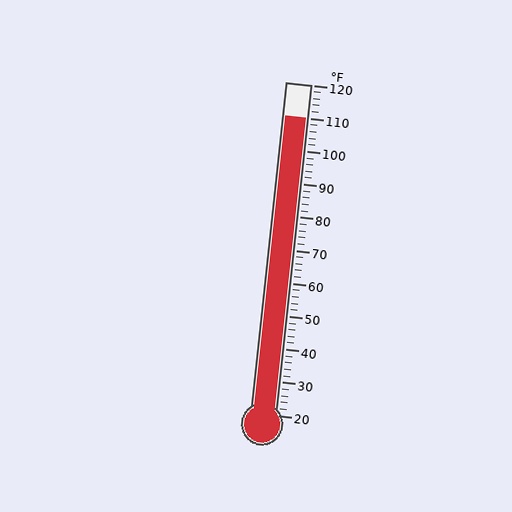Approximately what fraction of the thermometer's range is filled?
The thermometer is filled to approximately 90% of its range.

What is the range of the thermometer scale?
The thermometer scale ranges from 20°F to 120°F.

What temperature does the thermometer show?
The thermometer shows approximately 110°F.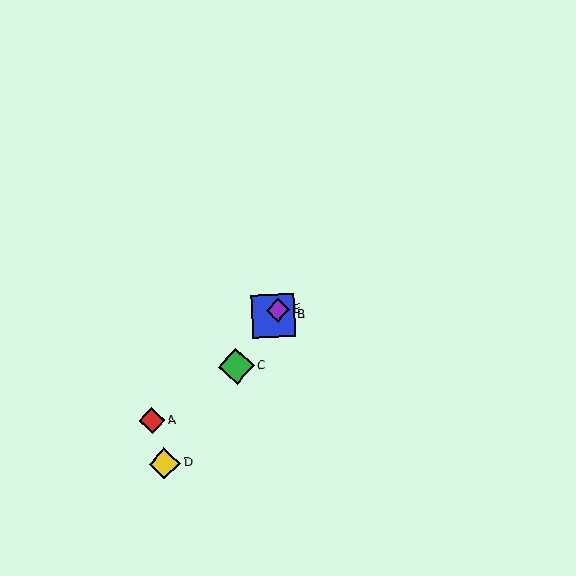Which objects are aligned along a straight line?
Objects B, C, D, E are aligned along a straight line.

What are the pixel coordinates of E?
Object E is at (278, 310).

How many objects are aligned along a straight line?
4 objects (B, C, D, E) are aligned along a straight line.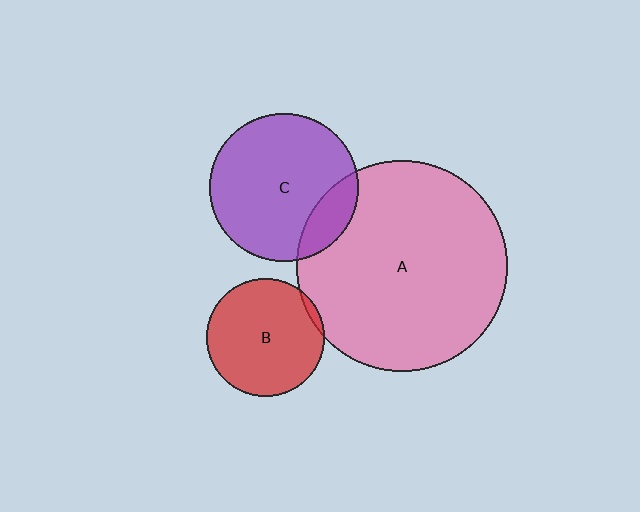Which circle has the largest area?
Circle A (pink).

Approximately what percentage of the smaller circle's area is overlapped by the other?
Approximately 15%.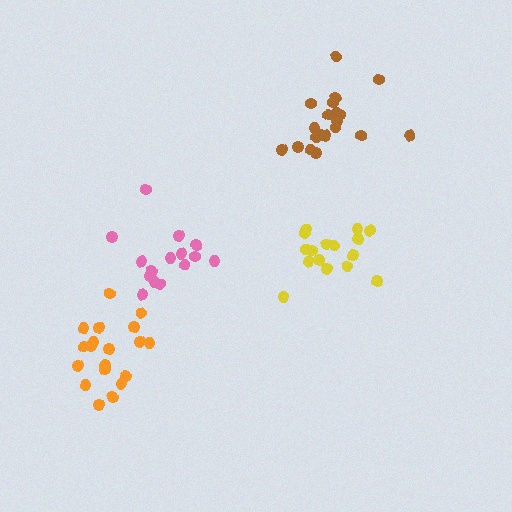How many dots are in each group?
Group 1: 16 dots, Group 2: 19 dots, Group 3: 15 dots, Group 4: 20 dots (70 total).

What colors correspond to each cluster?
The clusters are colored: yellow, orange, pink, brown.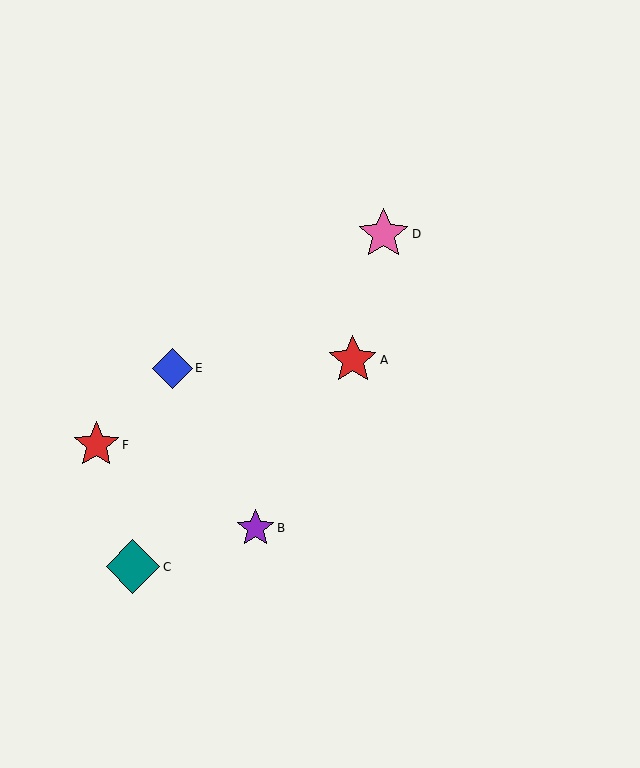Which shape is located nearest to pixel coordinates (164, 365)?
The blue diamond (labeled E) at (172, 368) is nearest to that location.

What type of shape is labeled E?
Shape E is a blue diamond.